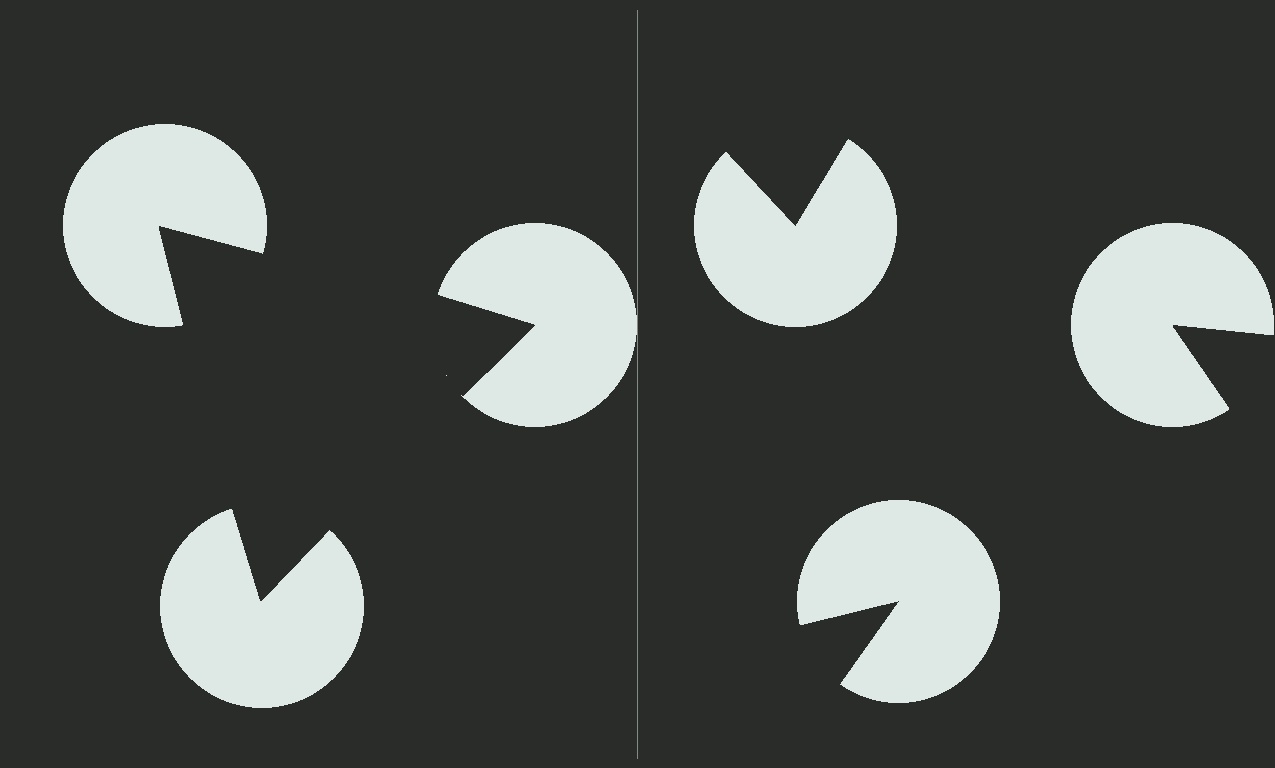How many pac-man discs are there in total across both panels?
6 — 3 on each side.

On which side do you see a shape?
An illusory triangle appears on the left side. On the right side the wedge cuts are rotated, so no coherent shape forms.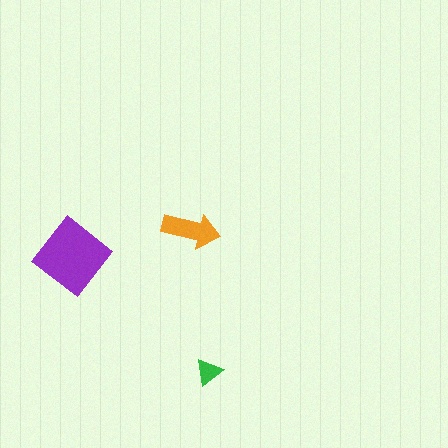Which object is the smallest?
The green triangle.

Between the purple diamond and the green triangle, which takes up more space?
The purple diamond.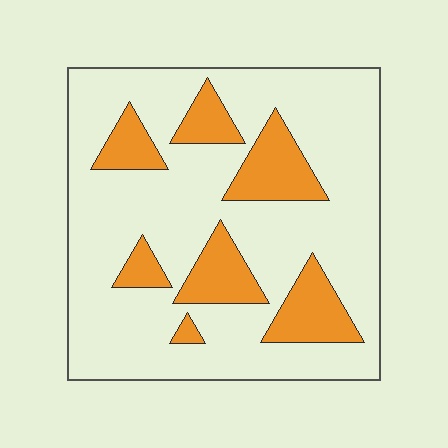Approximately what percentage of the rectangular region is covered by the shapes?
Approximately 20%.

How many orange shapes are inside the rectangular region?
7.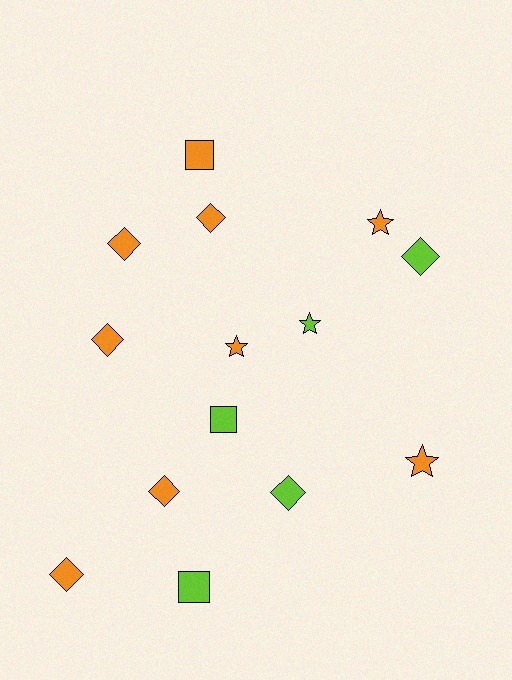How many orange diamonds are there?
There are 5 orange diamonds.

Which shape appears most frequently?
Diamond, with 7 objects.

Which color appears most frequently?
Orange, with 9 objects.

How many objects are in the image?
There are 14 objects.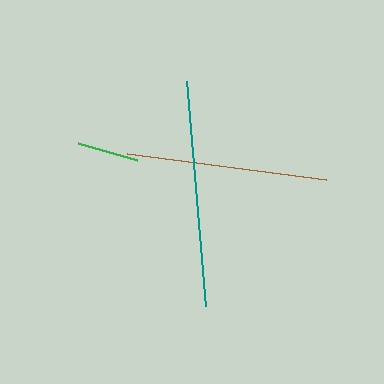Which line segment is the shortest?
The green line is the shortest at approximately 61 pixels.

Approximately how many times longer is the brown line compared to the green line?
The brown line is approximately 3.3 times the length of the green line.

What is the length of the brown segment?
The brown segment is approximately 201 pixels long.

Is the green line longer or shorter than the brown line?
The brown line is longer than the green line.